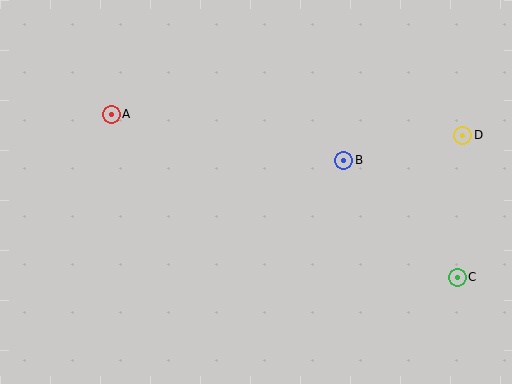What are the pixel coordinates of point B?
Point B is at (344, 160).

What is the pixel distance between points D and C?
The distance between D and C is 142 pixels.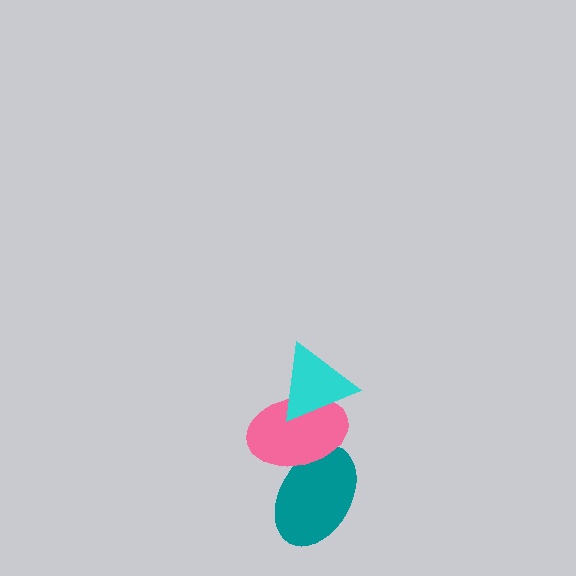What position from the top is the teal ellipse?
The teal ellipse is 3rd from the top.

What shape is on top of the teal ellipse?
The pink ellipse is on top of the teal ellipse.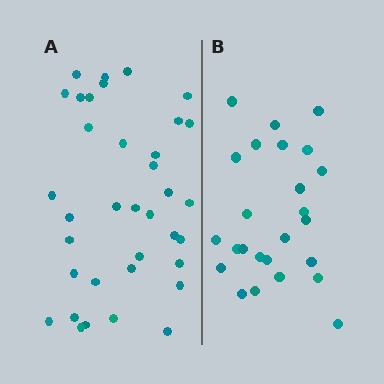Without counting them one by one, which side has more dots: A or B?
Region A (the left region) has more dots.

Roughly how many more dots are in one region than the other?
Region A has roughly 12 or so more dots than region B.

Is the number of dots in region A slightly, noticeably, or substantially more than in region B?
Region A has noticeably more, but not dramatically so. The ratio is roughly 1.4 to 1.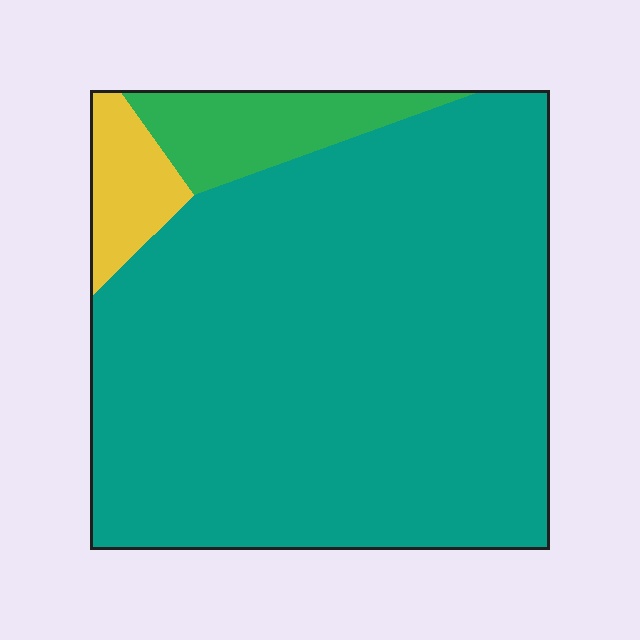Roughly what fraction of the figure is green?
Green covers 9% of the figure.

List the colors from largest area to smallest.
From largest to smallest: teal, green, yellow.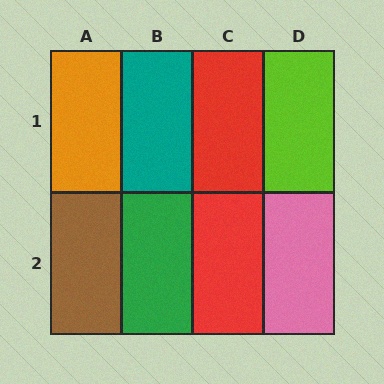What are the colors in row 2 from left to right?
Brown, green, red, pink.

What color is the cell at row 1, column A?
Orange.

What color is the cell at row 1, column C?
Red.